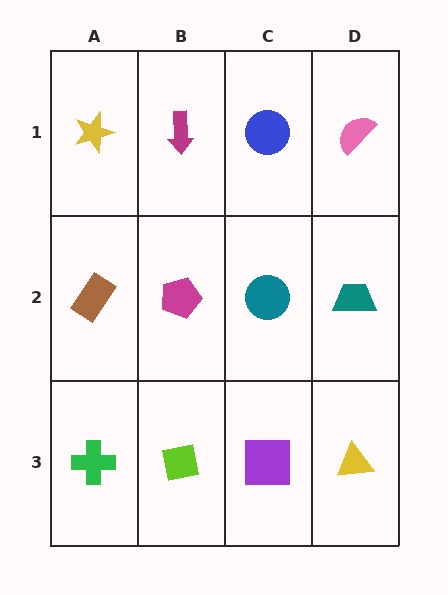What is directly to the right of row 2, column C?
A teal trapezoid.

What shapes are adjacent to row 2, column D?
A pink semicircle (row 1, column D), a yellow triangle (row 3, column D), a teal circle (row 2, column C).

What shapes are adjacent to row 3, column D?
A teal trapezoid (row 2, column D), a purple square (row 3, column C).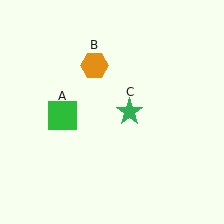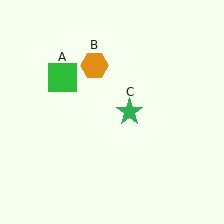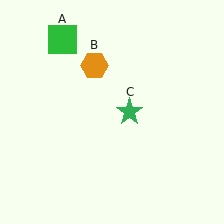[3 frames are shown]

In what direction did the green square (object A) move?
The green square (object A) moved up.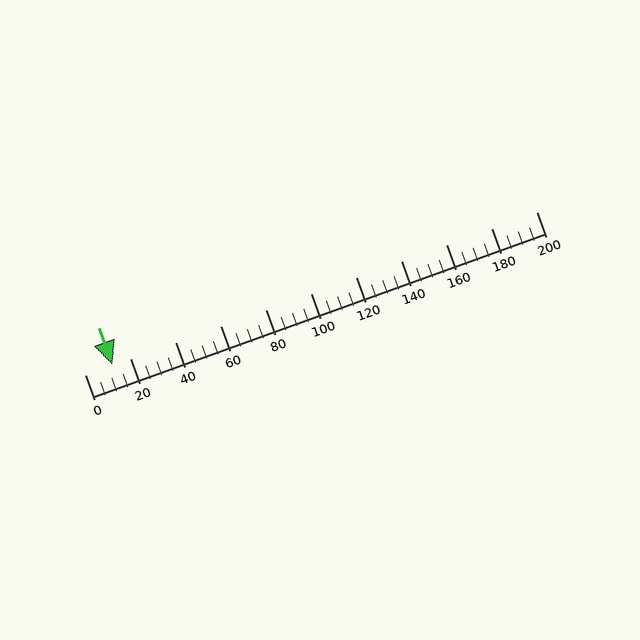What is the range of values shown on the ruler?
The ruler shows values from 0 to 200.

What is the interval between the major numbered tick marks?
The major tick marks are spaced 20 units apart.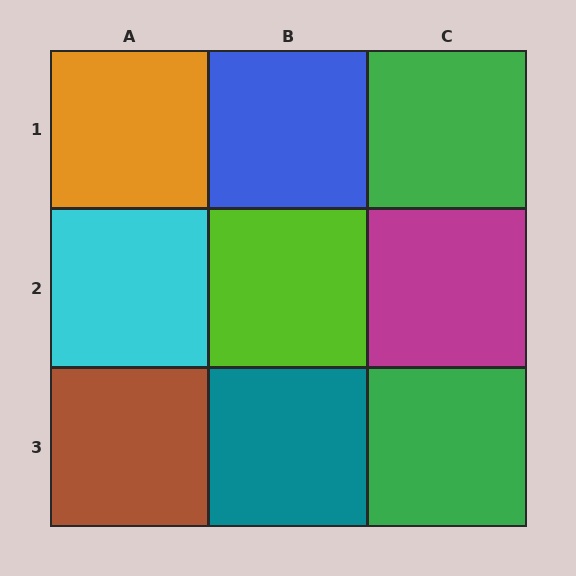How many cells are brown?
1 cell is brown.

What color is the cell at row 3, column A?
Brown.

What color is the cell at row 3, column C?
Green.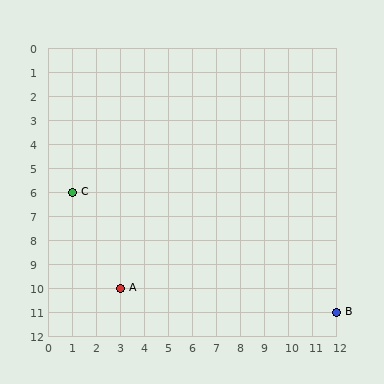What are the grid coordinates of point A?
Point A is at grid coordinates (3, 10).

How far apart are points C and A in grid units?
Points C and A are 2 columns and 4 rows apart (about 4.5 grid units diagonally).